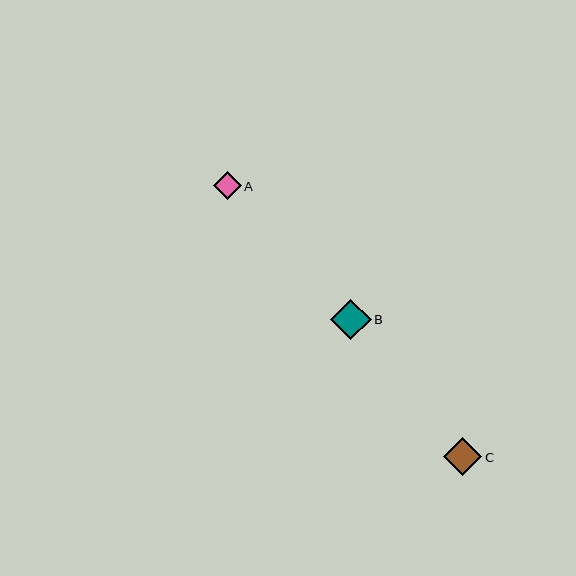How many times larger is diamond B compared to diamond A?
Diamond B is approximately 1.5 times the size of diamond A.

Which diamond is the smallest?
Diamond A is the smallest with a size of approximately 28 pixels.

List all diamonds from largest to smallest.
From largest to smallest: B, C, A.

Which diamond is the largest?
Diamond B is the largest with a size of approximately 41 pixels.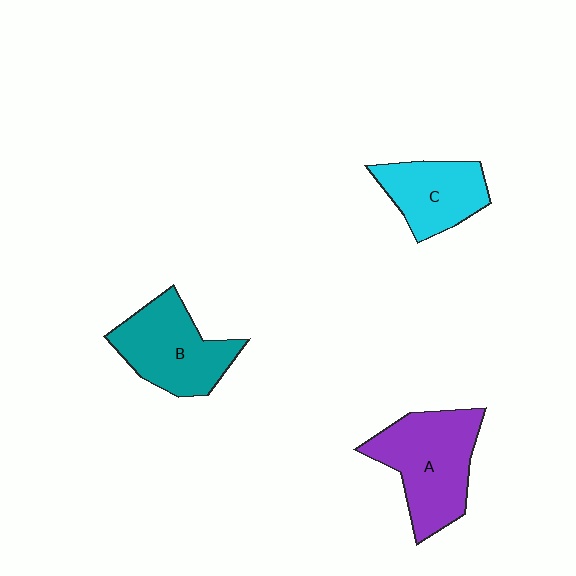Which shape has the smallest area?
Shape C (cyan).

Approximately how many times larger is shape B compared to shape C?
Approximately 1.3 times.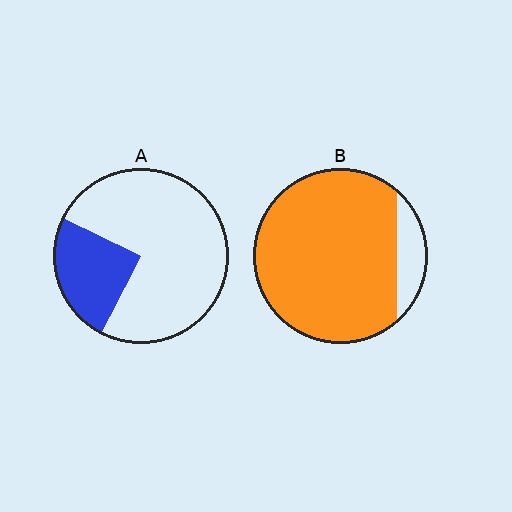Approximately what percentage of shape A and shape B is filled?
A is approximately 25% and B is approximately 90%.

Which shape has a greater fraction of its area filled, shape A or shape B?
Shape B.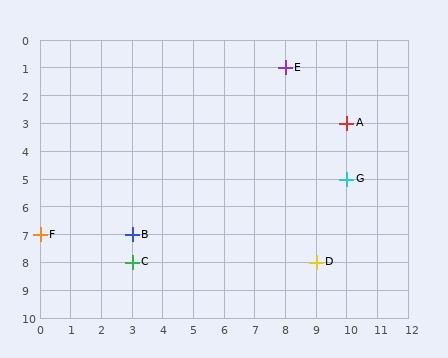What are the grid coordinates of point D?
Point D is at grid coordinates (9, 8).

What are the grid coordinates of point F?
Point F is at grid coordinates (0, 7).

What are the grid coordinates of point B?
Point B is at grid coordinates (3, 7).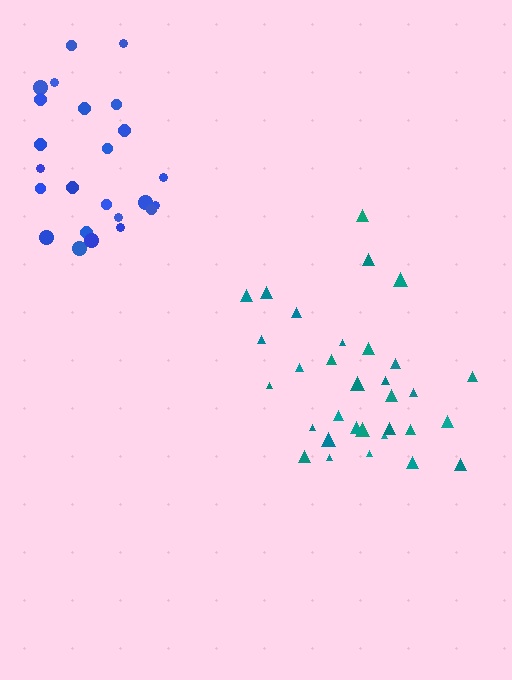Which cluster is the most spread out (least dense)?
Blue.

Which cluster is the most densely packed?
Teal.